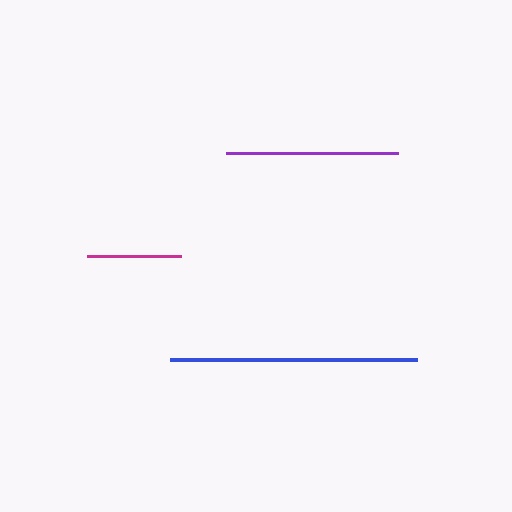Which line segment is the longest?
The blue line is the longest at approximately 248 pixels.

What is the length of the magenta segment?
The magenta segment is approximately 94 pixels long.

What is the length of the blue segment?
The blue segment is approximately 248 pixels long.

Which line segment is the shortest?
The magenta line is the shortest at approximately 94 pixels.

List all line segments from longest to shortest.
From longest to shortest: blue, purple, magenta.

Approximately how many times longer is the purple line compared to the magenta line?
The purple line is approximately 1.8 times the length of the magenta line.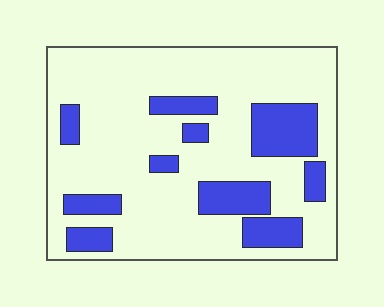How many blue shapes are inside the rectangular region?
10.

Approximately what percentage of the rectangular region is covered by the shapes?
Approximately 25%.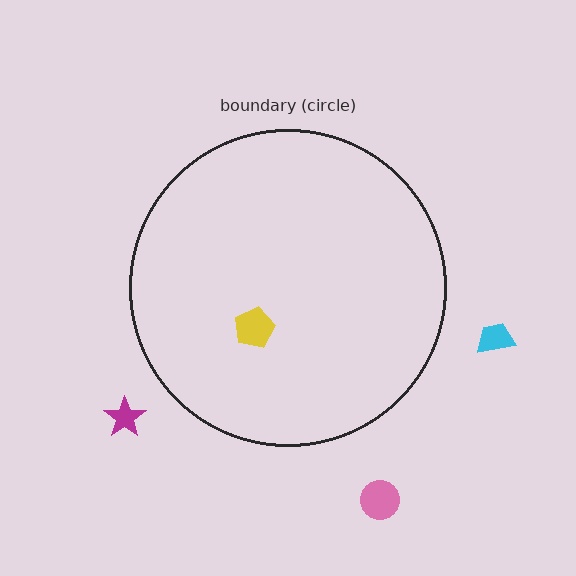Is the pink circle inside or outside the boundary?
Outside.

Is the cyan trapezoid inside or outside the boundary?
Outside.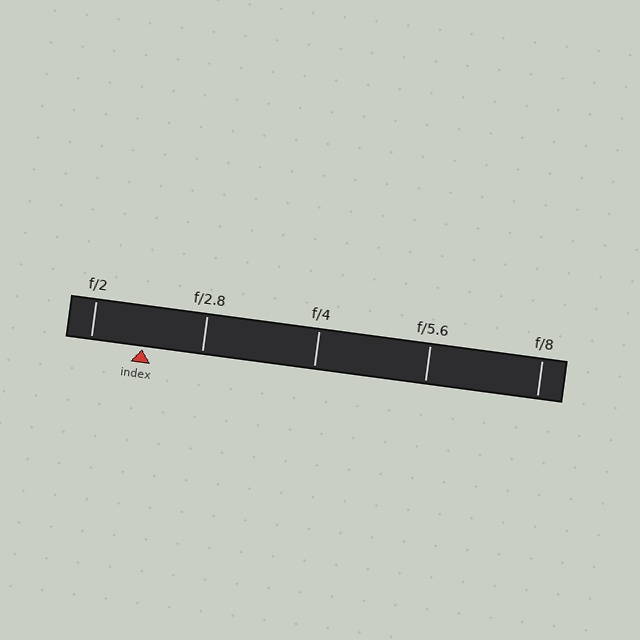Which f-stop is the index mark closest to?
The index mark is closest to f/2.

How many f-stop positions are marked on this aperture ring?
There are 5 f-stop positions marked.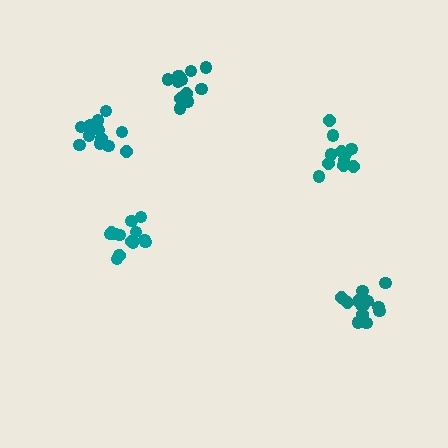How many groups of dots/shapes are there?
There are 5 groups.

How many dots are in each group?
Group 1: 11 dots, Group 2: 14 dots, Group 3: 15 dots, Group 4: 14 dots, Group 5: 12 dots (66 total).